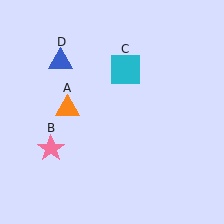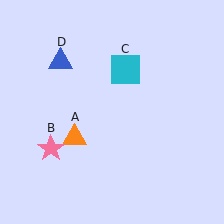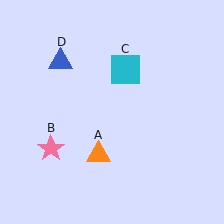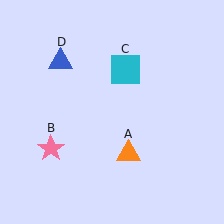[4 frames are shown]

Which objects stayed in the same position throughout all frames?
Pink star (object B) and cyan square (object C) and blue triangle (object D) remained stationary.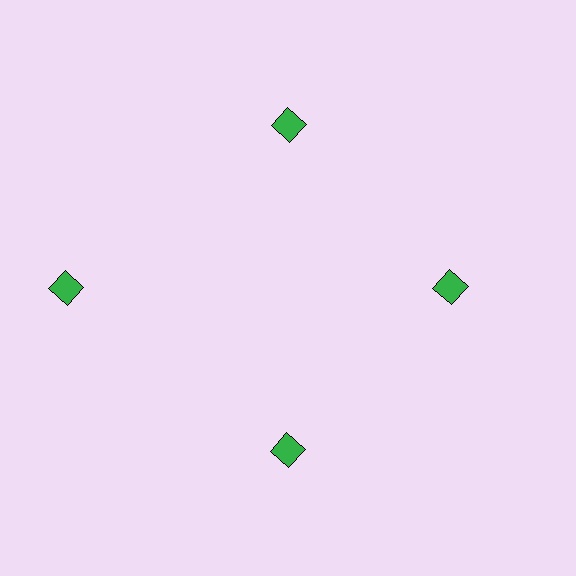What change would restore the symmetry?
The symmetry would be restored by moving it inward, back onto the ring so that all 4 diamonds sit at equal angles and equal distance from the center.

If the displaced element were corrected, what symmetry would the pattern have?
It would have 4-fold rotational symmetry — the pattern would map onto itself every 90 degrees.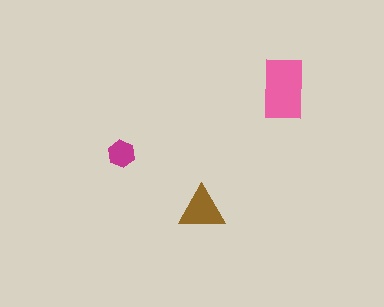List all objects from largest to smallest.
The pink rectangle, the brown triangle, the magenta hexagon.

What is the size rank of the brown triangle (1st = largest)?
2nd.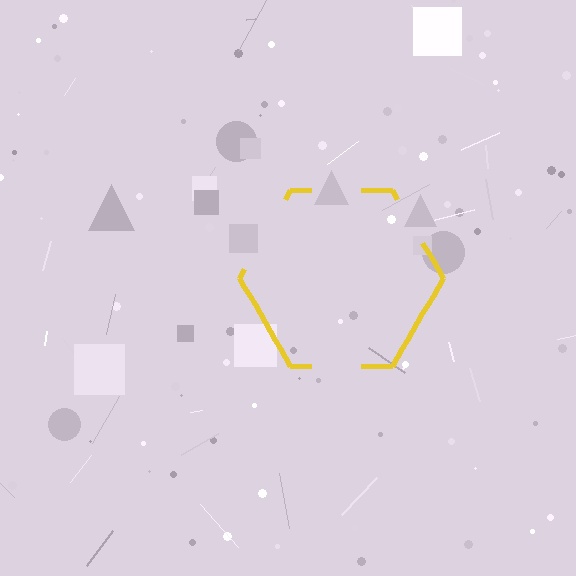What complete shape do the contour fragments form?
The contour fragments form a hexagon.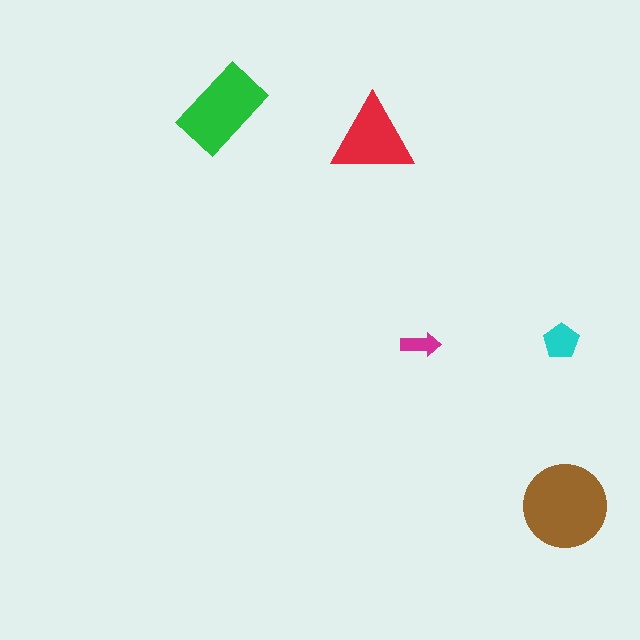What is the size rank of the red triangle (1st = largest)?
3rd.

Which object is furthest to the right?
The brown circle is rightmost.